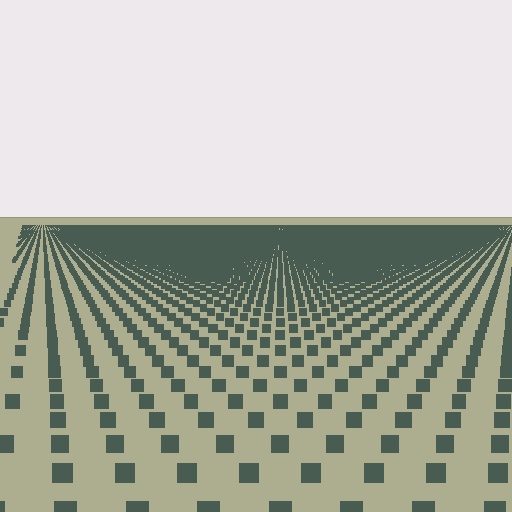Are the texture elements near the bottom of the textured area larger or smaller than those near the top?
Larger. Near the bottom, elements are closer to the viewer and appear at a bigger on-screen size.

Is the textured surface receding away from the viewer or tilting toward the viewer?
The surface is receding away from the viewer. Texture elements get smaller and denser toward the top.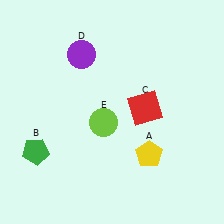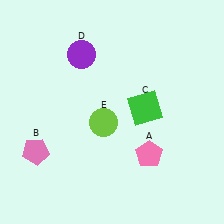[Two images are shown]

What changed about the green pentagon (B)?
In Image 1, B is green. In Image 2, it changed to pink.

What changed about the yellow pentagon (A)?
In Image 1, A is yellow. In Image 2, it changed to pink.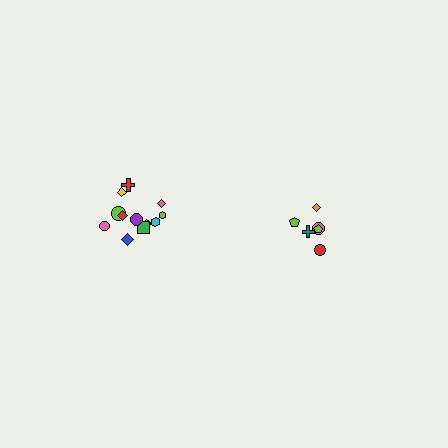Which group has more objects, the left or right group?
The left group.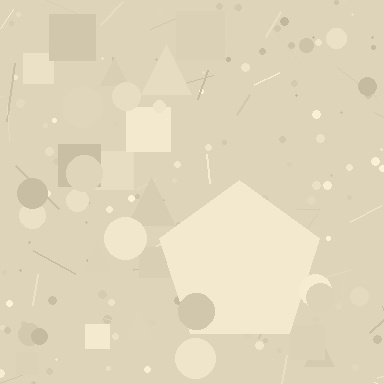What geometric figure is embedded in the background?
A pentagon is embedded in the background.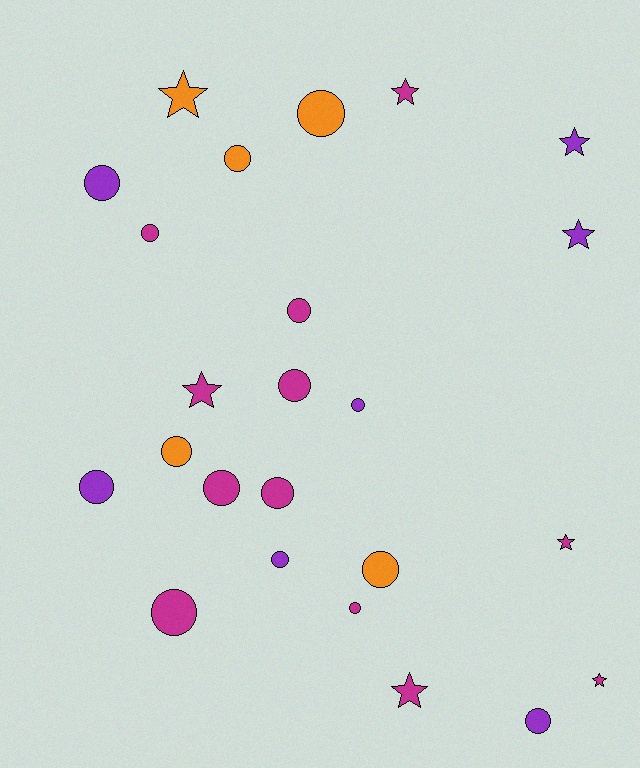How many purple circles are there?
There are 5 purple circles.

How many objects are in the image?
There are 24 objects.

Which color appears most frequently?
Magenta, with 12 objects.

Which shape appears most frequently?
Circle, with 16 objects.